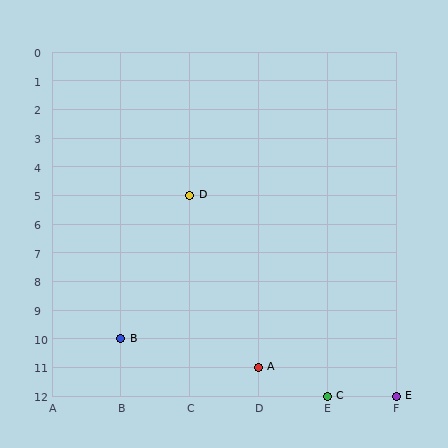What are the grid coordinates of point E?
Point E is at grid coordinates (F, 12).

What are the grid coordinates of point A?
Point A is at grid coordinates (D, 11).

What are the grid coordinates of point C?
Point C is at grid coordinates (E, 12).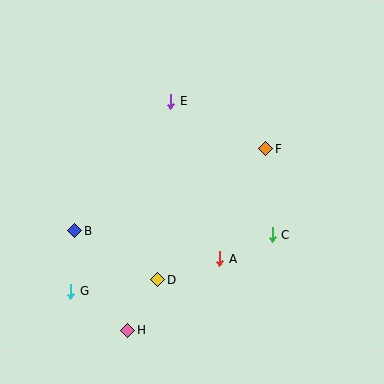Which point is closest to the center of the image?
Point A at (220, 259) is closest to the center.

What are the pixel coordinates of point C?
Point C is at (272, 235).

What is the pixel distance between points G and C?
The distance between G and C is 209 pixels.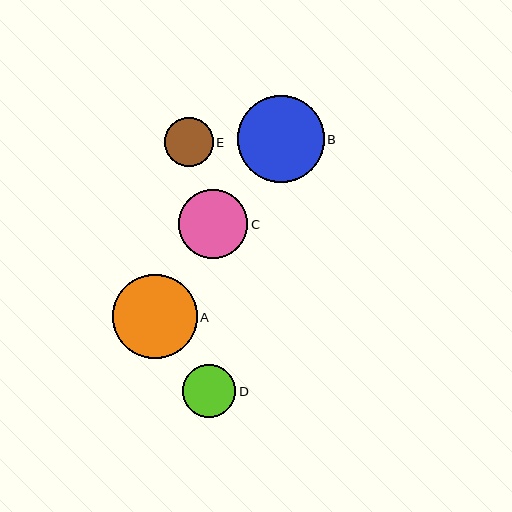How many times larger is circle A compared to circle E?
Circle A is approximately 1.7 times the size of circle E.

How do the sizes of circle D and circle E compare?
Circle D and circle E are approximately the same size.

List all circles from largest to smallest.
From largest to smallest: B, A, C, D, E.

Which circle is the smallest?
Circle E is the smallest with a size of approximately 49 pixels.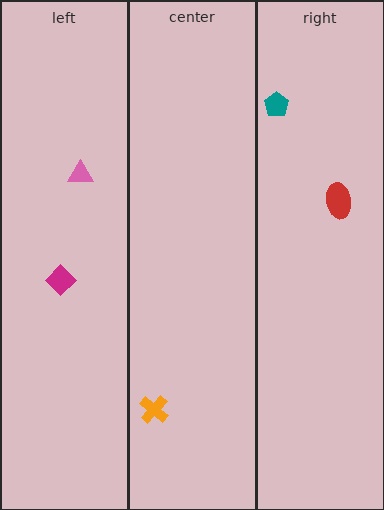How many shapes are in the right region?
2.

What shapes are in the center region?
The orange cross.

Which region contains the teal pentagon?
The right region.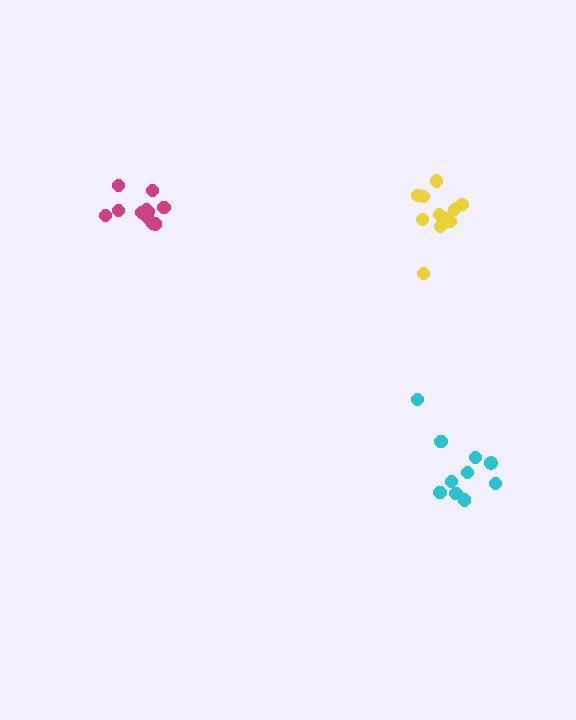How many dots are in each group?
Group 1: 11 dots, Group 2: 12 dots, Group 3: 10 dots (33 total).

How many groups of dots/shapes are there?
There are 3 groups.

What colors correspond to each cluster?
The clusters are colored: magenta, yellow, cyan.